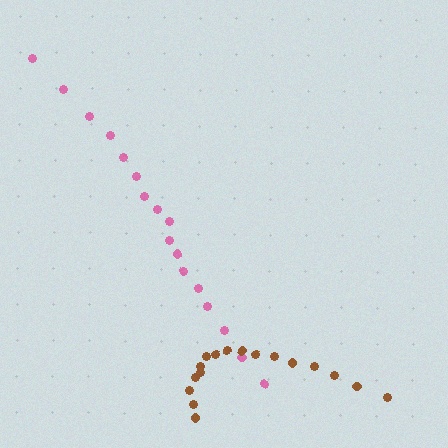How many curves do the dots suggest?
There are 2 distinct paths.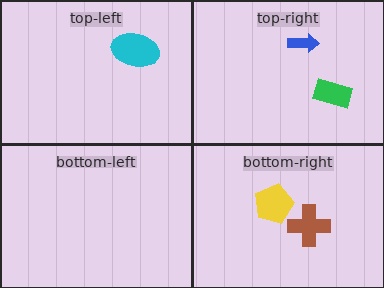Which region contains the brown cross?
The bottom-right region.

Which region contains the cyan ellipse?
The top-left region.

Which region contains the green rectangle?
The top-right region.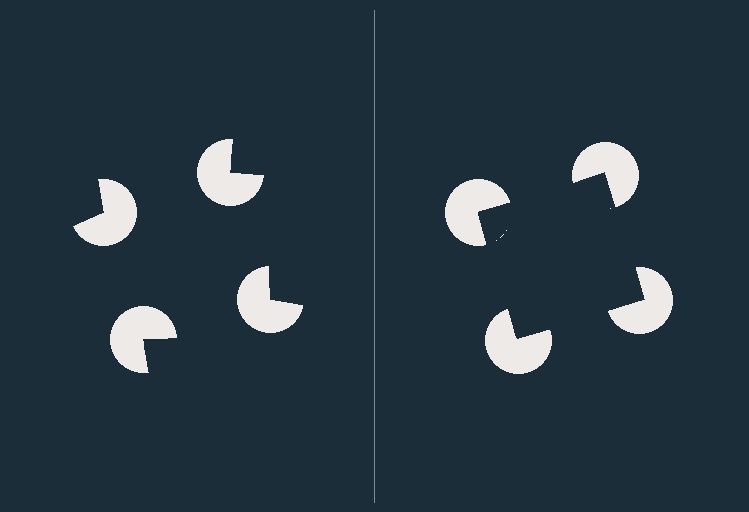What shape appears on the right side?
An illusory square.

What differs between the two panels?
The pac-man discs are positioned identically on both sides; only the wedge orientations differ. On the right they align to a square; on the left they are misaligned.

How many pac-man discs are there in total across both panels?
8 — 4 on each side.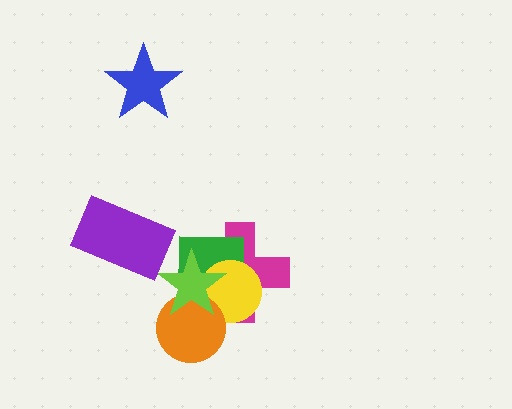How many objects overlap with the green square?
4 objects overlap with the green square.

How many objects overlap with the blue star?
0 objects overlap with the blue star.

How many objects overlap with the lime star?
4 objects overlap with the lime star.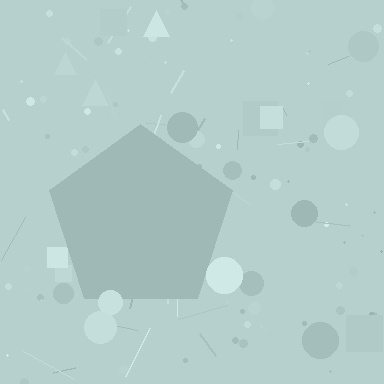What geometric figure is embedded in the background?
A pentagon is embedded in the background.